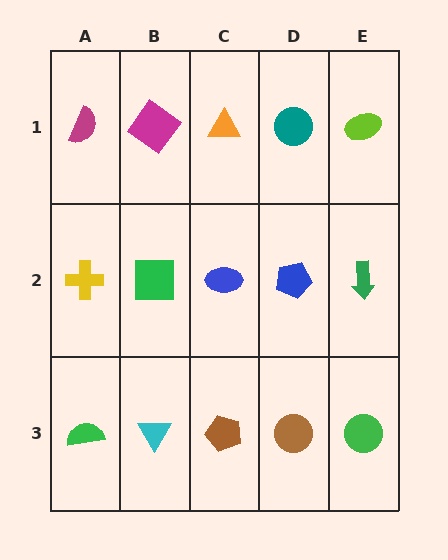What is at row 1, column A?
A magenta semicircle.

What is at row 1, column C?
An orange triangle.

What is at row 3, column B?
A cyan triangle.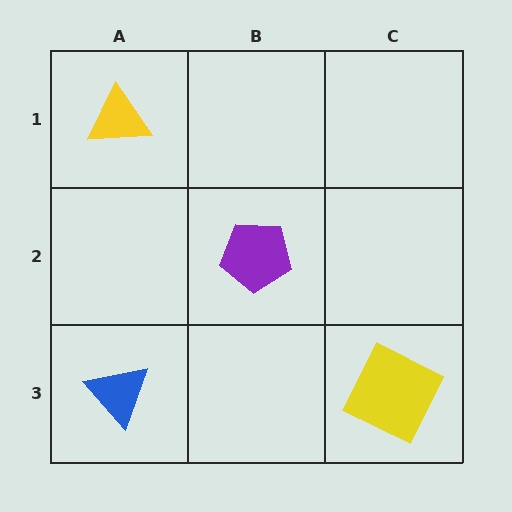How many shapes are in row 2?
1 shape.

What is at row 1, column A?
A yellow triangle.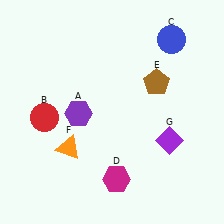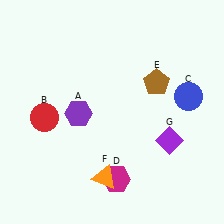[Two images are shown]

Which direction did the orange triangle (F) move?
The orange triangle (F) moved right.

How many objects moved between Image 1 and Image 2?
2 objects moved between the two images.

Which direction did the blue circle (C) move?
The blue circle (C) moved down.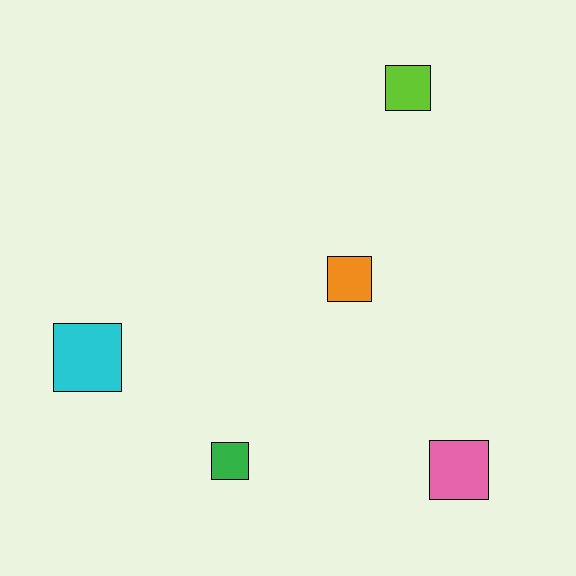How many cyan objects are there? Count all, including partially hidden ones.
There is 1 cyan object.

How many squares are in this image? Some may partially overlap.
There are 5 squares.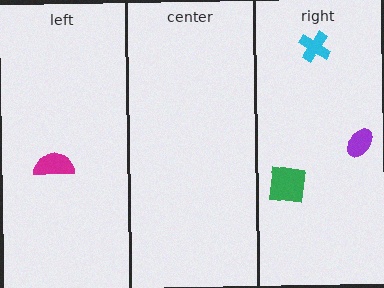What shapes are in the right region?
The green square, the cyan cross, the purple ellipse.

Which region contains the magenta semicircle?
The left region.